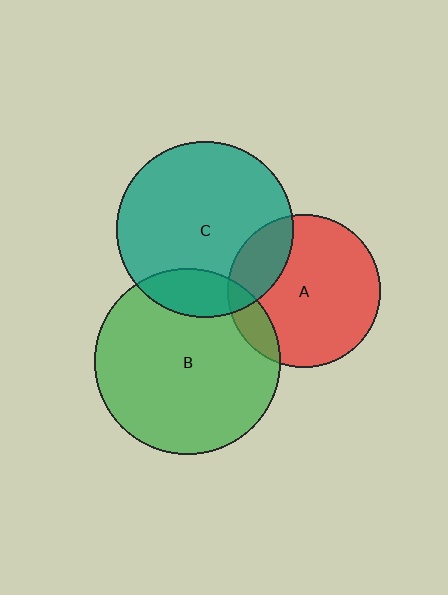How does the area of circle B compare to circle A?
Approximately 1.5 times.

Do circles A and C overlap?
Yes.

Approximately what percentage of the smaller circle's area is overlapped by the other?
Approximately 20%.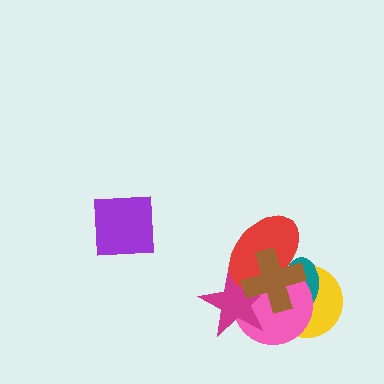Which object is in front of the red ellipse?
The brown cross is in front of the red ellipse.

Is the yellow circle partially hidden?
Yes, it is partially covered by another shape.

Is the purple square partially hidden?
No, no other shape covers it.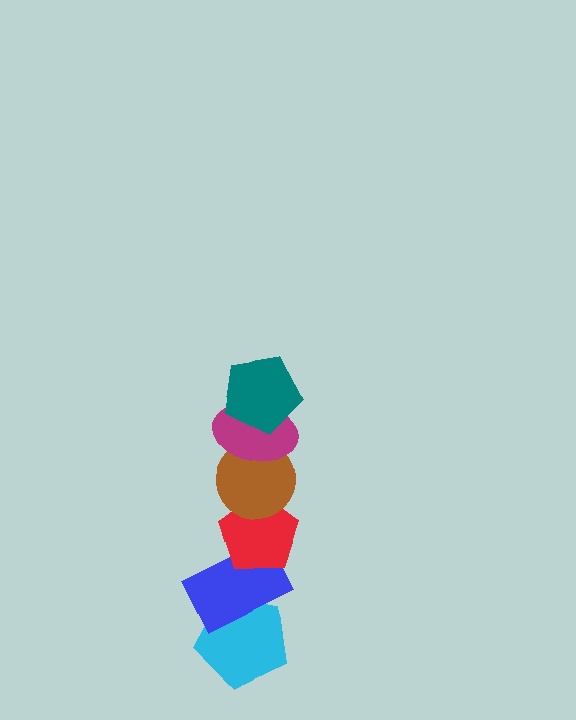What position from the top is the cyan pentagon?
The cyan pentagon is 6th from the top.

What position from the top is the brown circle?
The brown circle is 3rd from the top.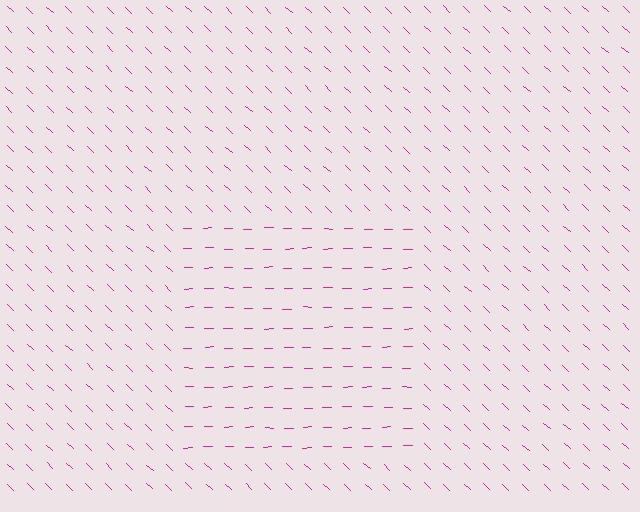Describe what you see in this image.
The image is filled with small magenta line segments. A rectangle region in the image has lines oriented differently from the surrounding lines, creating a visible texture boundary.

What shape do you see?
I see a rectangle.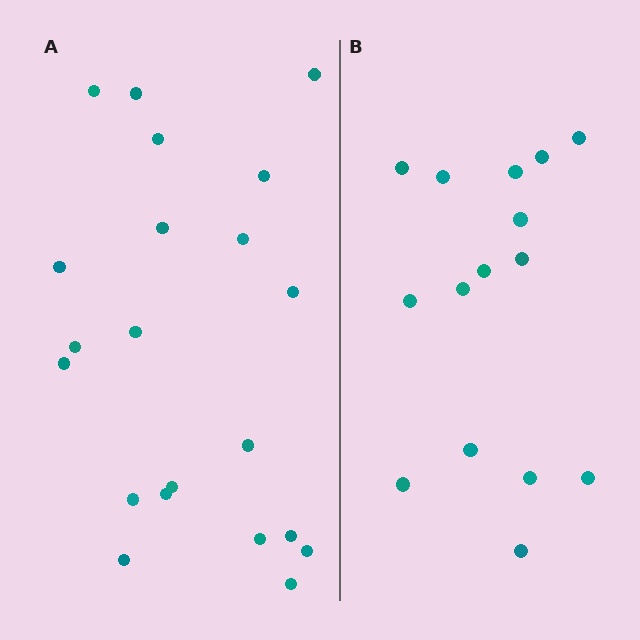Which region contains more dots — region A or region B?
Region A (the left region) has more dots.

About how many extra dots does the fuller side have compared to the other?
Region A has about 6 more dots than region B.